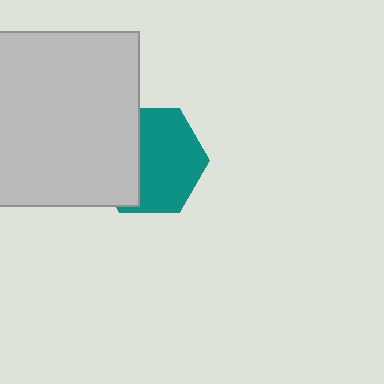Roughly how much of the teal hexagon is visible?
About half of it is visible (roughly 62%).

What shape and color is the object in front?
The object in front is a light gray square.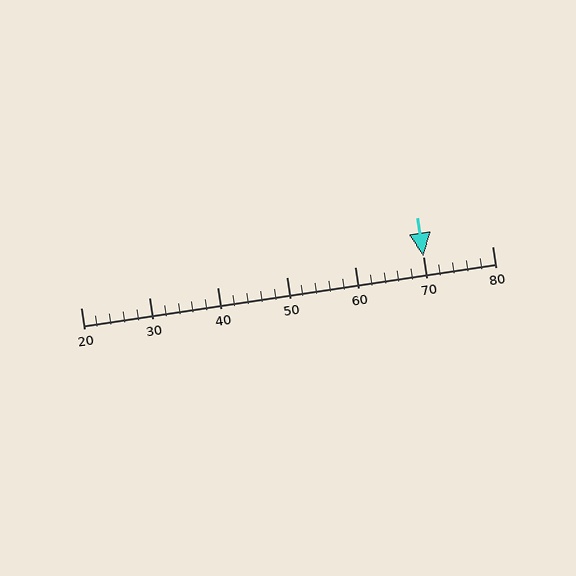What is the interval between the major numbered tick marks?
The major tick marks are spaced 10 units apart.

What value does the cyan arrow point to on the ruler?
The cyan arrow points to approximately 70.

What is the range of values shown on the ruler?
The ruler shows values from 20 to 80.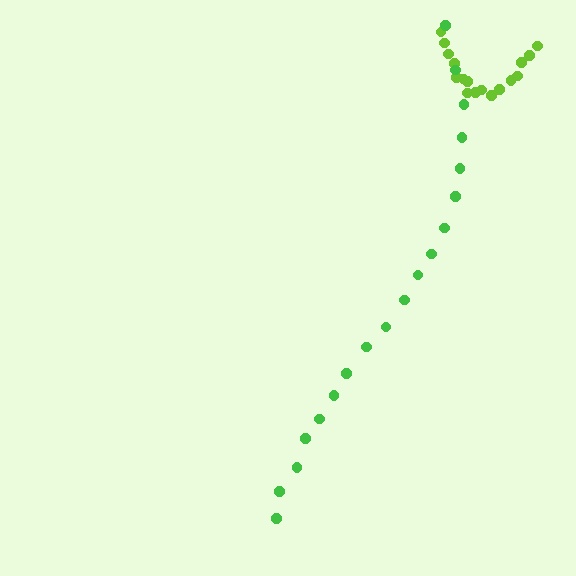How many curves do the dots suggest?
There are 2 distinct paths.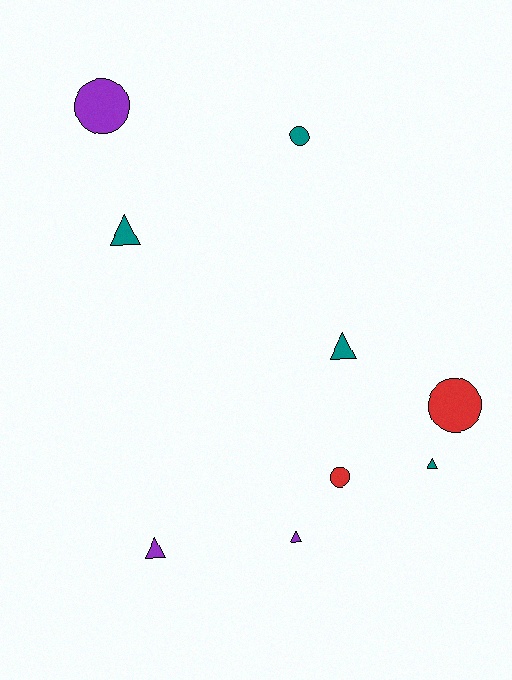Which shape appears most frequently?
Triangle, with 5 objects.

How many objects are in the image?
There are 9 objects.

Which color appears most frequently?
Teal, with 4 objects.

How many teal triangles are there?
There are 3 teal triangles.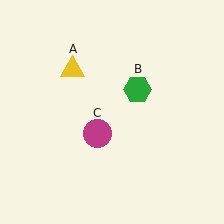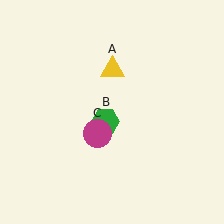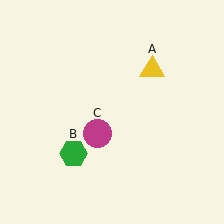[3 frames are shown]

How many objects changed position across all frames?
2 objects changed position: yellow triangle (object A), green hexagon (object B).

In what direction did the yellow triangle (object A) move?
The yellow triangle (object A) moved right.